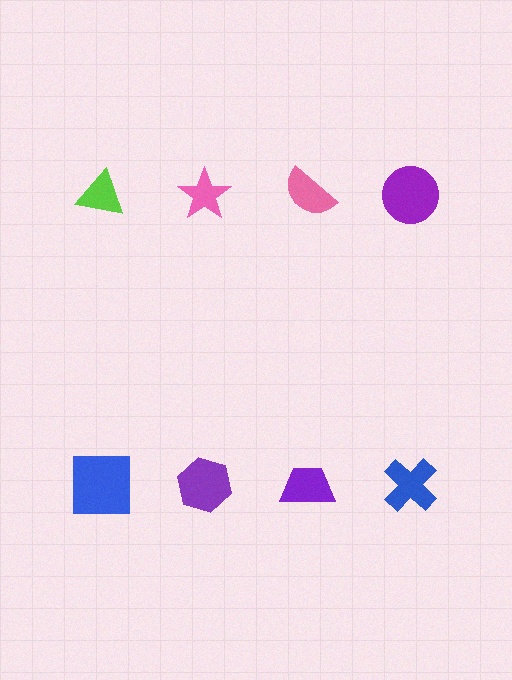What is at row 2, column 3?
A purple trapezoid.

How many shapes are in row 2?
4 shapes.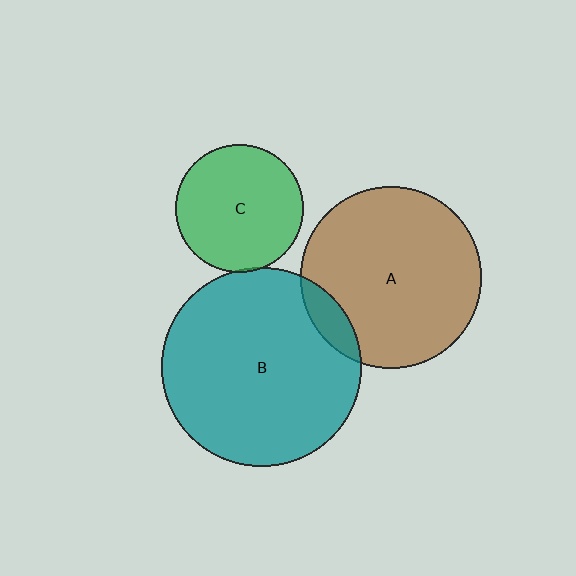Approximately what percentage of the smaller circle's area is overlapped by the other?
Approximately 5%.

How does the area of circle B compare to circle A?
Approximately 1.2 times.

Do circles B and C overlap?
Yes.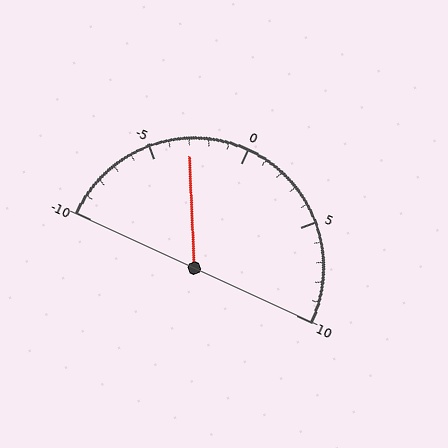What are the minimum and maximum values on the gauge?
The gauge ranges from -10 to 10.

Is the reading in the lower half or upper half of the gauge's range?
The reading is in the lower half of the range (-10 to 10).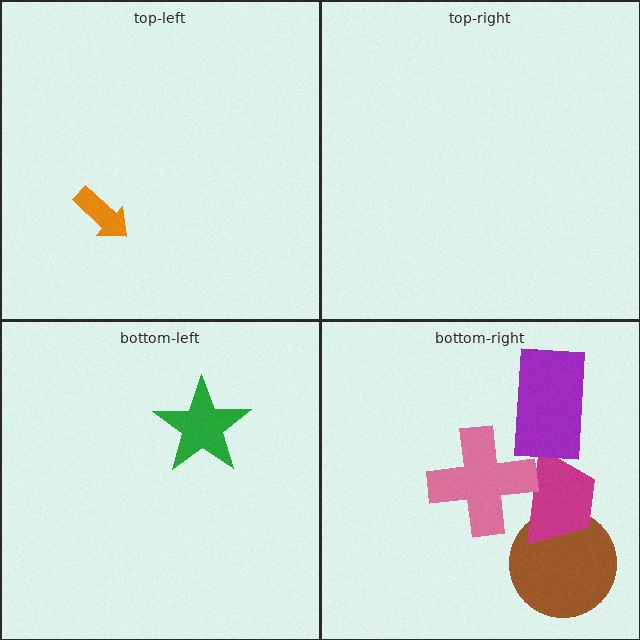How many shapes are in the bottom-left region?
1.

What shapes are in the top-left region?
The orange arrow.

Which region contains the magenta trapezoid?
The bottom-right region.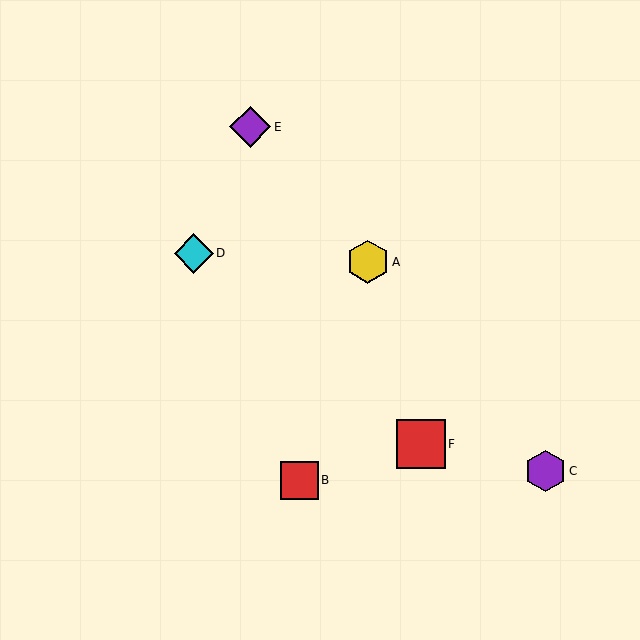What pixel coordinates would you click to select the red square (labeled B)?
Click at (300, 480) to select the red square B.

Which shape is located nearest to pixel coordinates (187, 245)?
The cyan diamond (labeled D) at (194, 253) is nearest to that location.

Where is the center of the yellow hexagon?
The center of the yellow hexagon is at (368, 262).